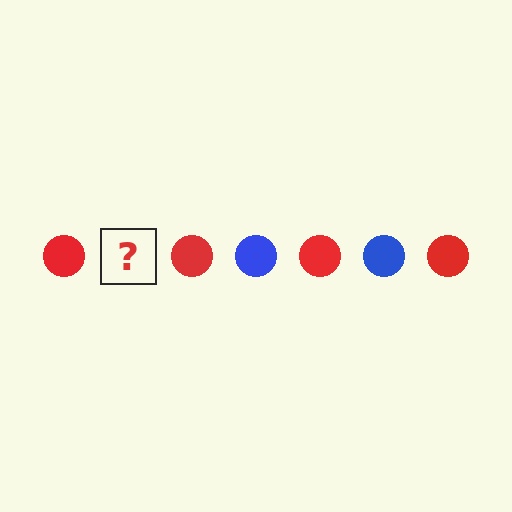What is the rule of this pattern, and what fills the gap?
The rule is that the pattern cycles through red, blue circles. The gap should be filled with a blue circle.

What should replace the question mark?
The question mark should be replaced with a blue circle.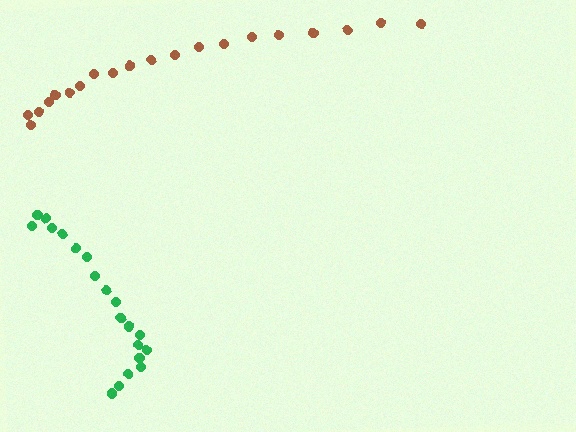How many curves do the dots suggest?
There are 2 distinct paths.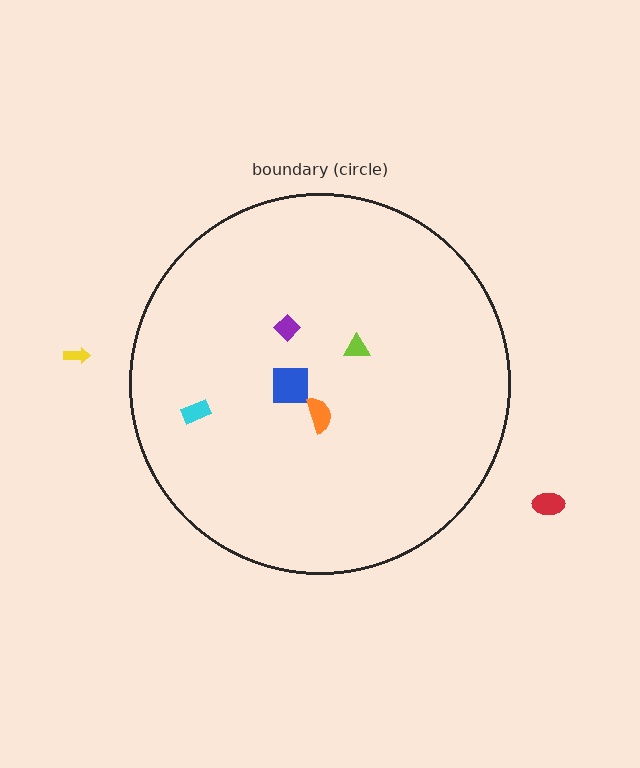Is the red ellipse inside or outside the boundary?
Outside.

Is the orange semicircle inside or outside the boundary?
Inside.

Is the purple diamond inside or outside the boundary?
Inside.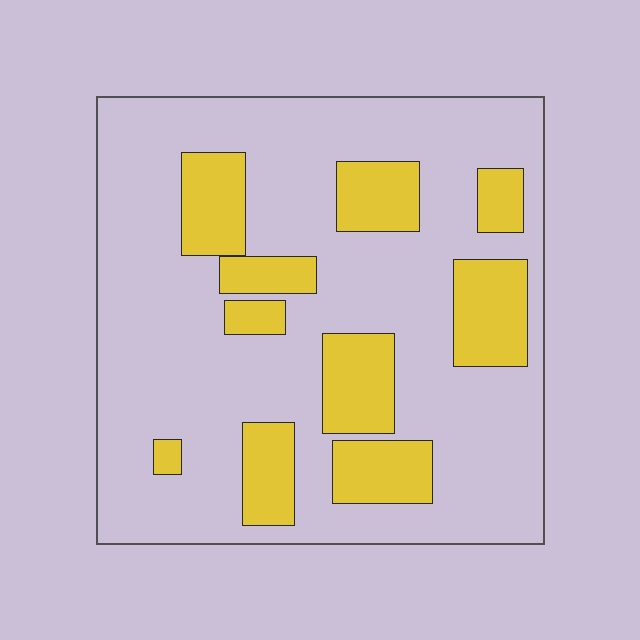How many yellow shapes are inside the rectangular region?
10.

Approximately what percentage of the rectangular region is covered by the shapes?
Approximately 25%.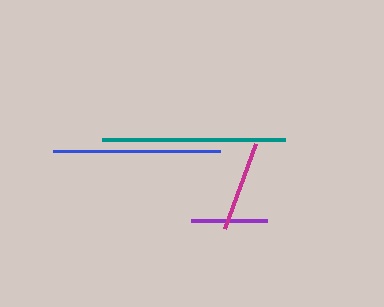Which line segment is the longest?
The teal line is the longest at approximately 184 pixels.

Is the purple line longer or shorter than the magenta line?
The magenta line is longer than the purple line.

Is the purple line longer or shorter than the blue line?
The blue line is longer than the purple line.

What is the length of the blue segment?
The blue segment is approximately 167 pixels long.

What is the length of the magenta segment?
The magenta segment is approximately 90 pixels long.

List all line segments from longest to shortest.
From longest to shortest: teal, blue, magenta, purple.